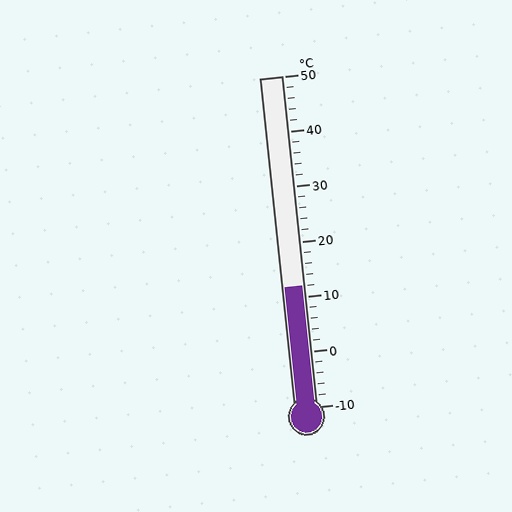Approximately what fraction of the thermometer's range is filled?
The thermometer is filled to approximately 35% of its range.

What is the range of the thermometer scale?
The thermometer scale ranges from -10°C to 50°C.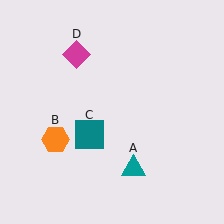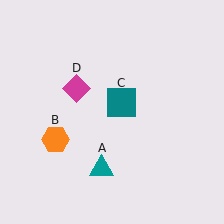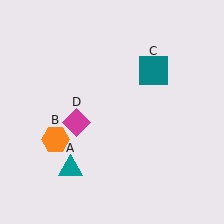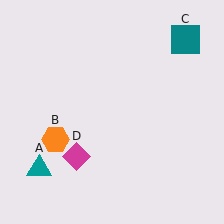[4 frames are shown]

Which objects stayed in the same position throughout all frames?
Orange hexagon (object B) remained stationary.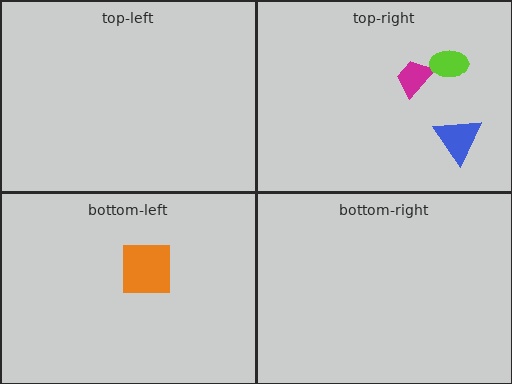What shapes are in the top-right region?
The magenta trapezoid, the blue triangle, the lime ellipse.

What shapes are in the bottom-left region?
The orange square.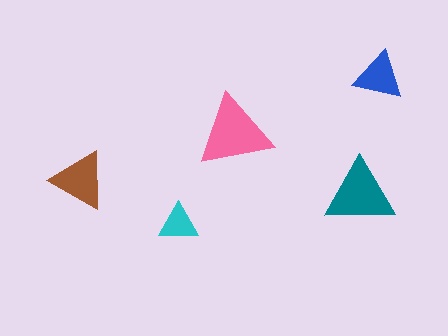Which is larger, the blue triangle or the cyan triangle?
The blue one.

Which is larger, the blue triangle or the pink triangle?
The pink one.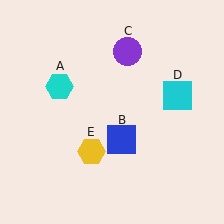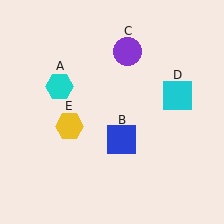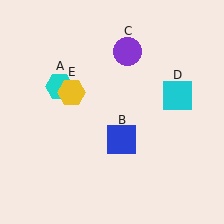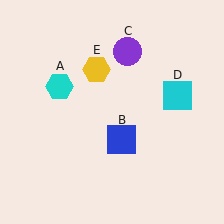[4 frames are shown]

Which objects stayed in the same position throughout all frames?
Cyan hexagon (object A) and blue square (object B) and purple circle (object C) and cyan square (object D) remained stationary.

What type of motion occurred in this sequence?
The yellow hexagon (object E) rotated clockwise around the center of the scene.